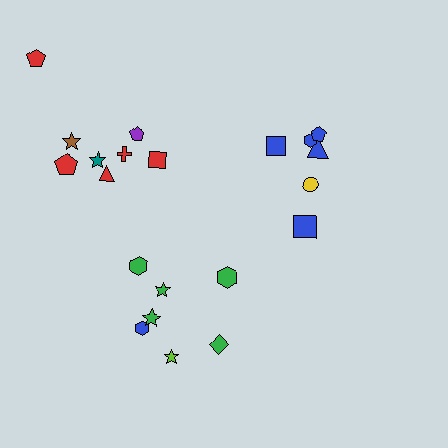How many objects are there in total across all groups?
There are 21 objects.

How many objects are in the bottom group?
There are 7 objects.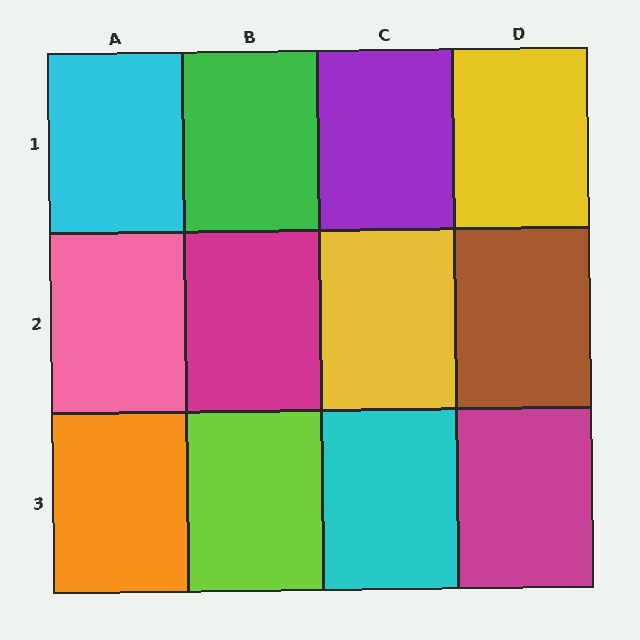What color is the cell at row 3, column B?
Lime.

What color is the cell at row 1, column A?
Cyan.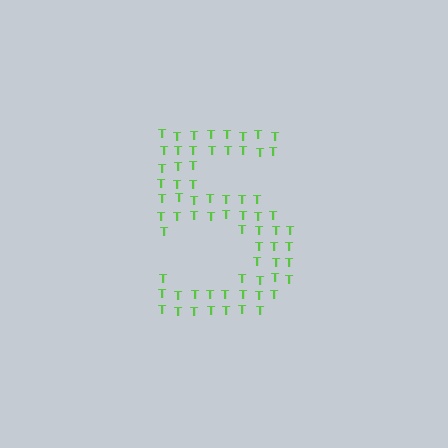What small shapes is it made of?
It is made of small letter T's.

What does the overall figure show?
The overall figure shows the digit 5.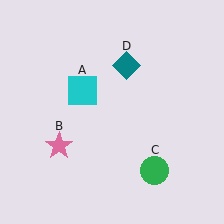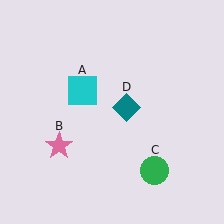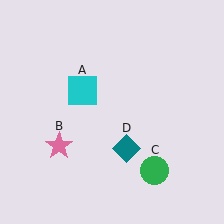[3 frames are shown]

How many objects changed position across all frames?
1 object changed position: teal diamond (object D).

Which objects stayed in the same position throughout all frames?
Cyan square (object A) and pink star (object B) and green circle (object C) remained stationary.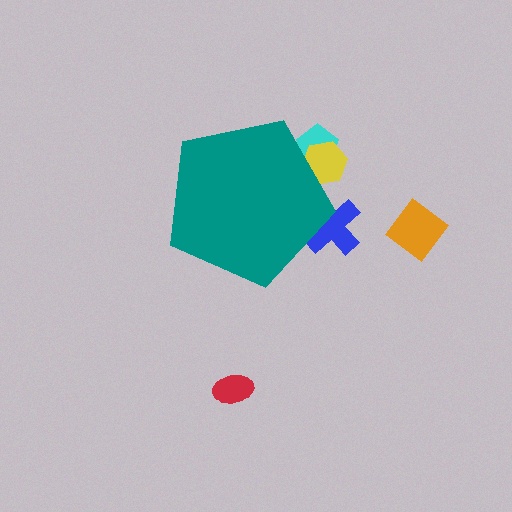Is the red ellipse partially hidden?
No, the red ellipse is fully visible.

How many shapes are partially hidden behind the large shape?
3 shapes are partially hidden.